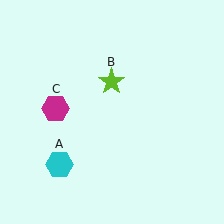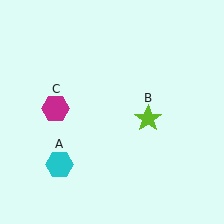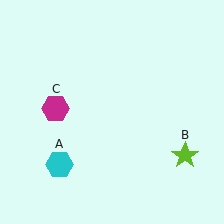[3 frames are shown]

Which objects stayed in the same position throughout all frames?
Cyan hexagon (object A) and magenta hexagon (object C) remained stationary.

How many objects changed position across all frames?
1 object changed position: lime star (object B).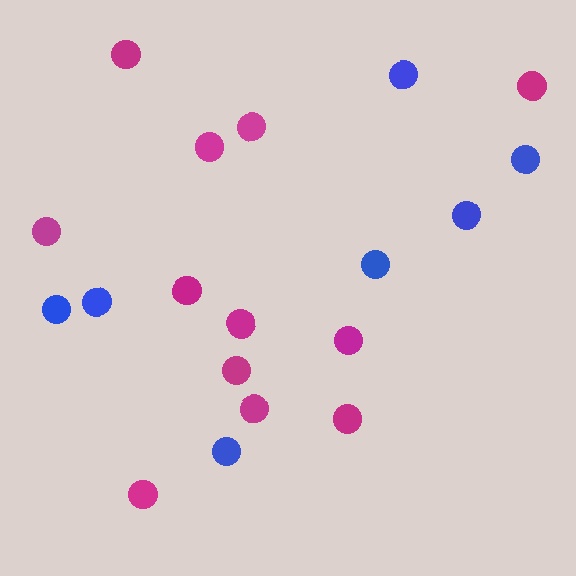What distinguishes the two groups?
There are 2 groups: one group of blue circles (7) and one group of magenta circles (12).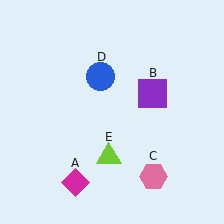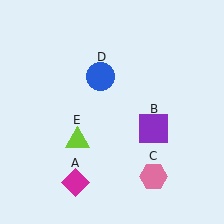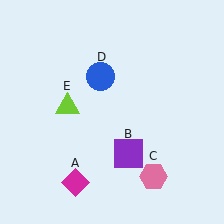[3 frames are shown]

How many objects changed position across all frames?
2 objects changed position: purple square (object B), lime triangle (object E).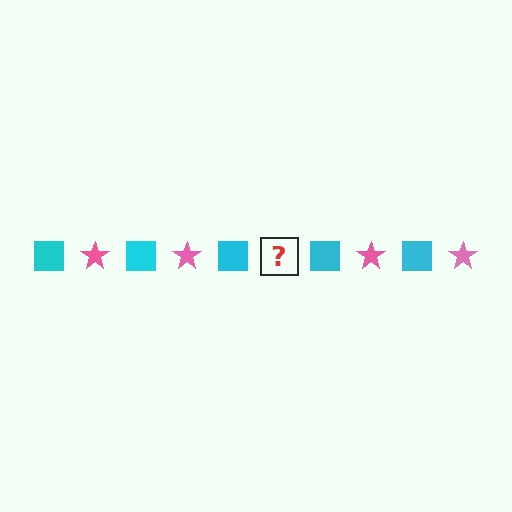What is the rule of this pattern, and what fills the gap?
The rule is that the pattern alternates between cyan square and pink star. The gap should be filled with a pink star.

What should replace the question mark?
The question mark should be replaced with a pink star.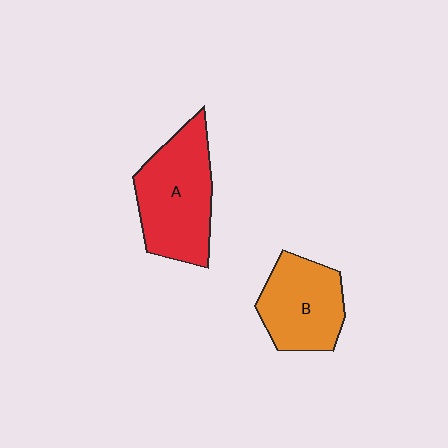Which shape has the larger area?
Shape A (red).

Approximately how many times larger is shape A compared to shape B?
Approximately 1.3 times.